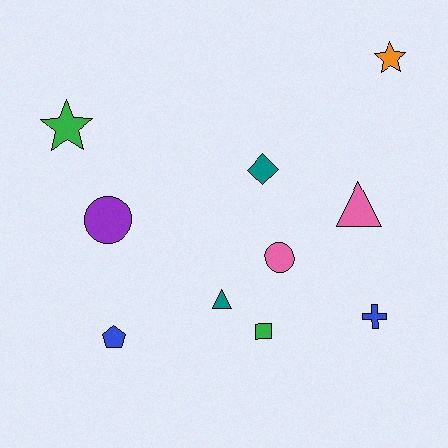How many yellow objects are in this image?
There are no yellow objects.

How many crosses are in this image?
There is 1 cross.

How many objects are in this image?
There are 10 objects.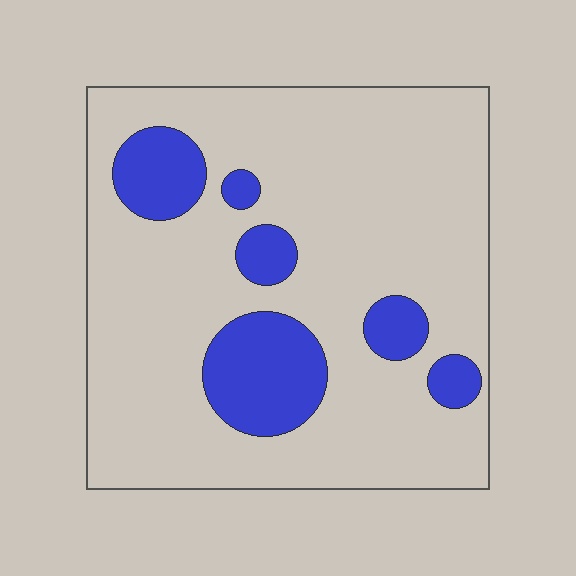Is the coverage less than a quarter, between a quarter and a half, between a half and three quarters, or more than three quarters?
Less than a quarter.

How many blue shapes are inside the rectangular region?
6.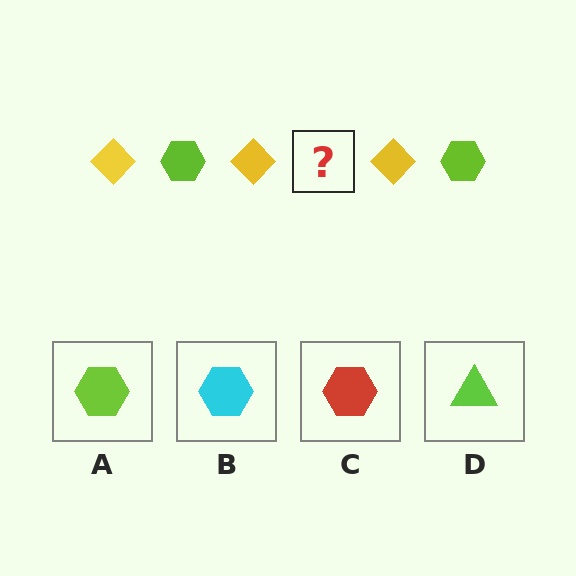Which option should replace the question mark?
Option A.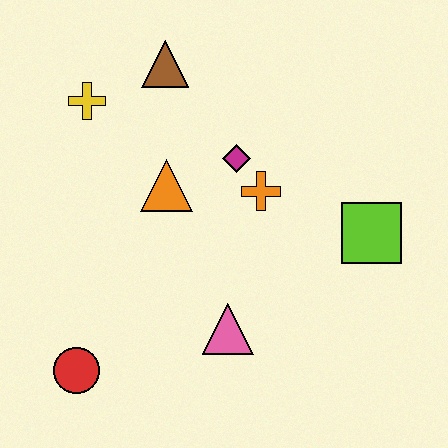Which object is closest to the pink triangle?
The orange cross is closest to the pink triangle.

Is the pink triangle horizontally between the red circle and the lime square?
Yes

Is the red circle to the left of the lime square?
Yes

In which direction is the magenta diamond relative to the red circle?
The magenta diamond is above the red circle.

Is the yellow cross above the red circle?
Yes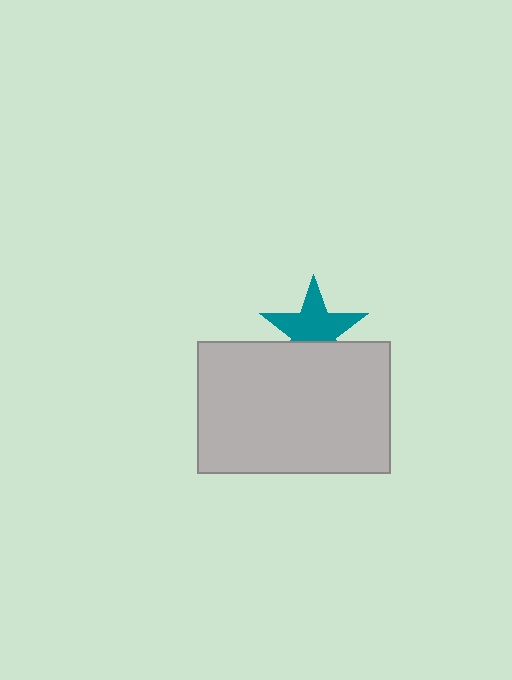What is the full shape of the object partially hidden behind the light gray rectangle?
The partially hidden object is a teal star.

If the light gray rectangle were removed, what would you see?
You would see the complete teal star.